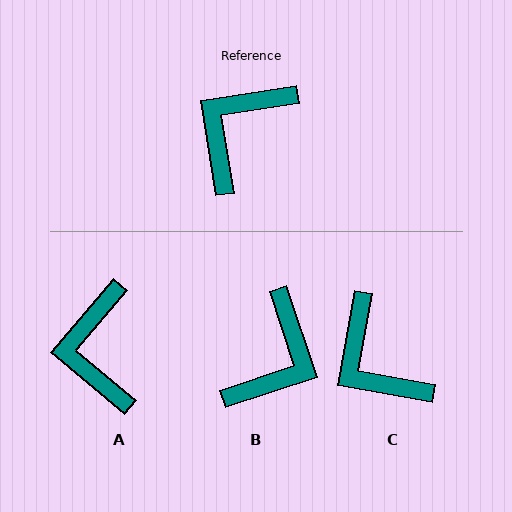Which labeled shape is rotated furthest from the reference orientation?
B, about 171 degrees away.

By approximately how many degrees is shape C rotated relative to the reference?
Approximately 71 degrees counter-clockwise.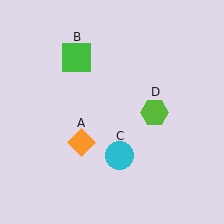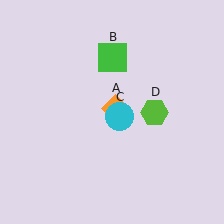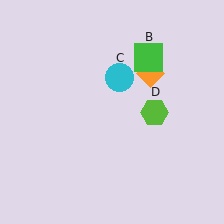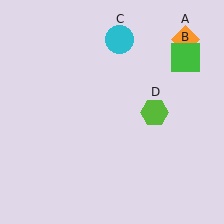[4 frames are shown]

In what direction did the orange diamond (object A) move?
The orange diamond (object A) moved up and to the right.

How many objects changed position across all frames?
3 objects changed position: orange diamond (object A), green square (object B), cyan circle (object C).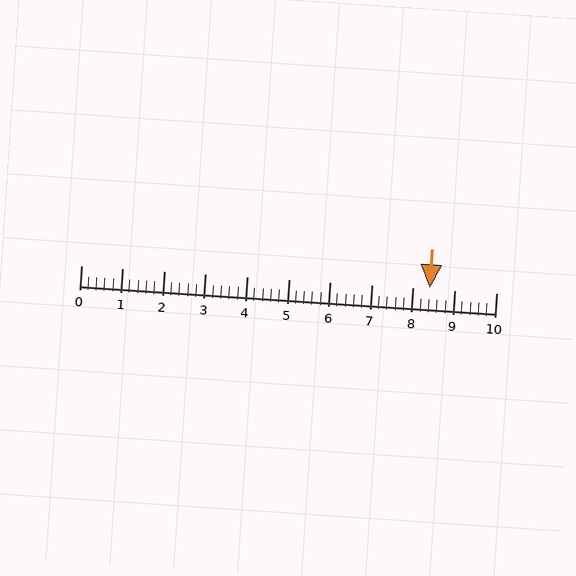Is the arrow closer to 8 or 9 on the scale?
The arrow is closer to 8.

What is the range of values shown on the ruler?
The ruler shows values from 0 to 10.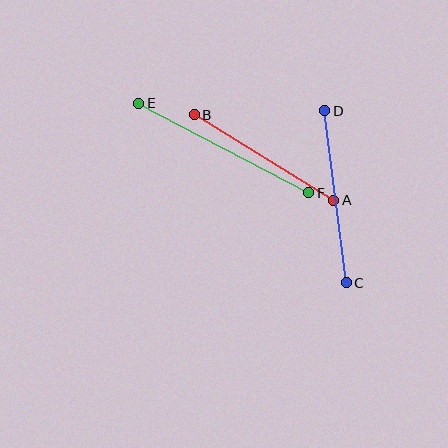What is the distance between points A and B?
The distance is approximately 163 pixels.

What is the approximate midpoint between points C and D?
The midpoint is at approximately (335, 197) pixels.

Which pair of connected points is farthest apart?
Points E and F are farthest apart.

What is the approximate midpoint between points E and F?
The midpoint is at approximately (224, 148) pixels.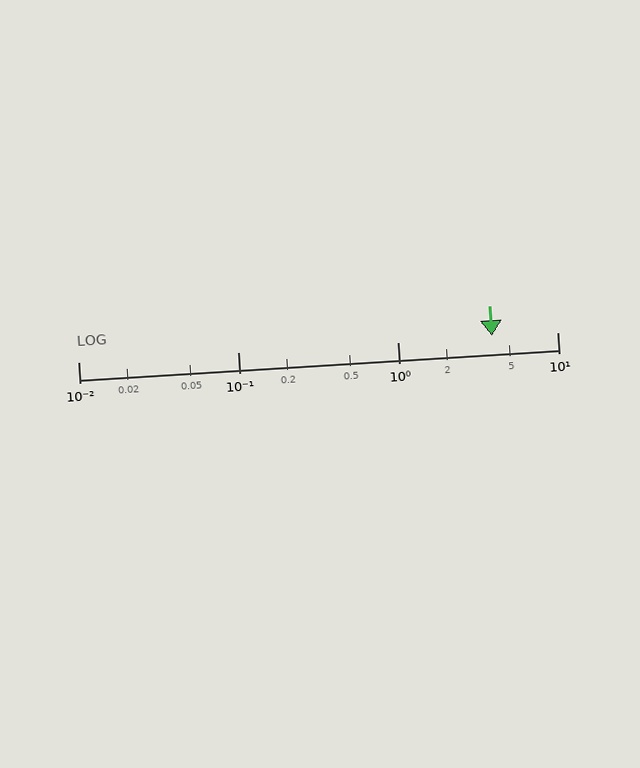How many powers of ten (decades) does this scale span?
The scale spans 3 decades, from 0.01 to 10.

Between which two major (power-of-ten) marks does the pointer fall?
The pointer is between 1 and 10.